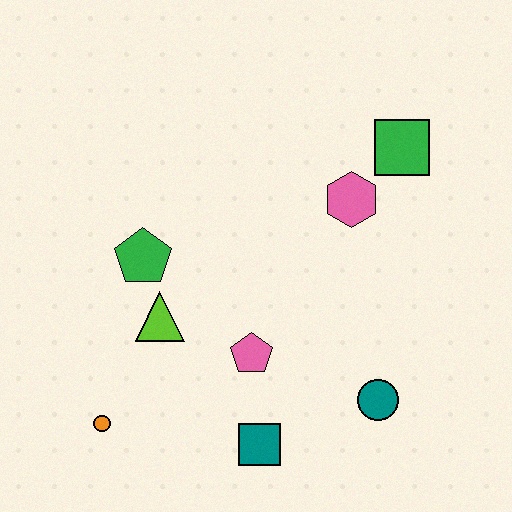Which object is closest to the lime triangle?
The green pentagon is closest to the lime triangle.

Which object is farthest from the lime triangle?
The green square is farthest from the lime triangle.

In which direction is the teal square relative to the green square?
The teal square is below the green square.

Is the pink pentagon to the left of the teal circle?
Yes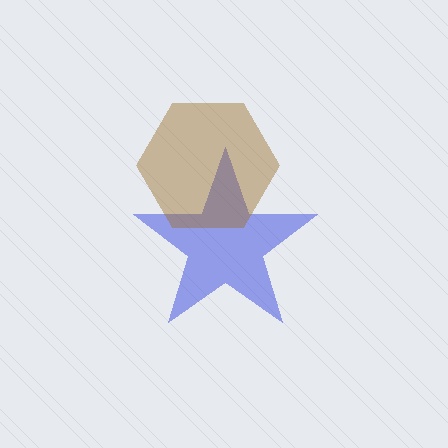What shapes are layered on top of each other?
The layered shapes are: a blue star, a brown hexagon.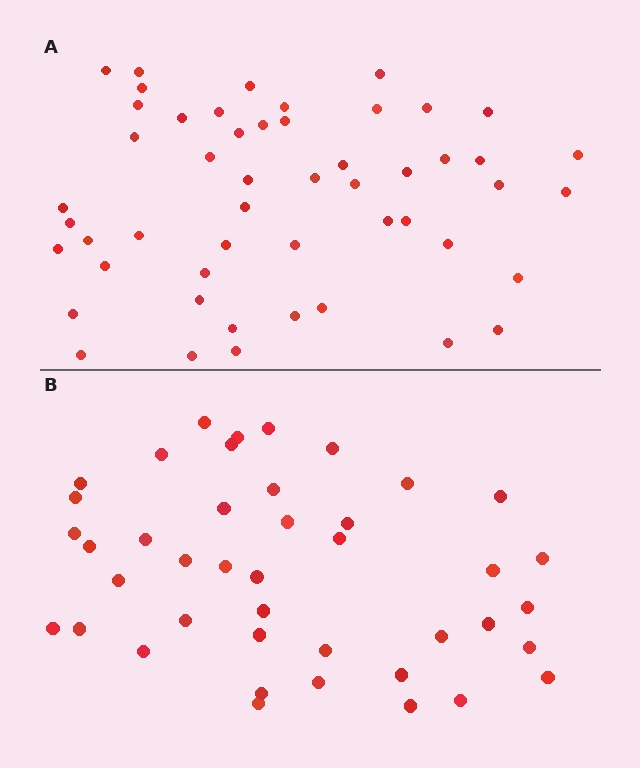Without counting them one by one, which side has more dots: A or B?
Region A (the top region) has more dots.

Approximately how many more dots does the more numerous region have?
Region A has roughly 8 or so more dots than region B.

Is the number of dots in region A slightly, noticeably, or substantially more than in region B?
Region A has only slightly more — the two regions are fairly close. The ratio is roughly 1.2 to 1.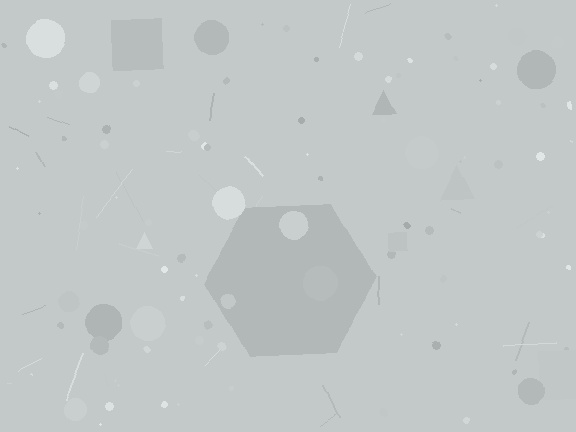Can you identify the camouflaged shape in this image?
The camouflaged shape is a hexagon.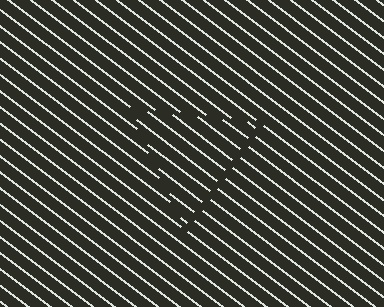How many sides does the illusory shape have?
3 sides — the line-ends trace a triangle.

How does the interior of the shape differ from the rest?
The interior of the shape contains the same grating, shifted by half a period — the contour is defined by the phase discontinuity where line-ends from the inner and outer gratings abut.